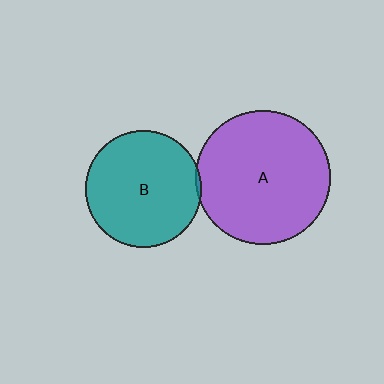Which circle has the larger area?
Circle A (purple).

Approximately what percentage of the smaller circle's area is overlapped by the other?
Approximately 5%.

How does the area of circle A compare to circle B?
Approximately 1.3 times.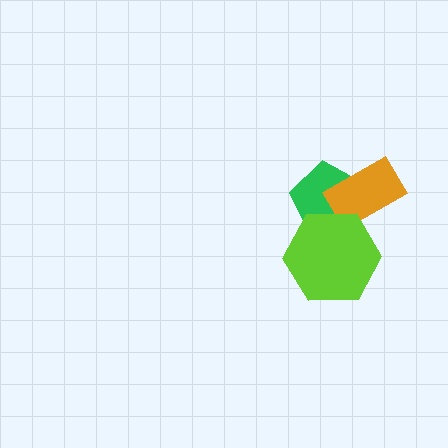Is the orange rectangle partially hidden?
Yes, it is partially covered by another shape.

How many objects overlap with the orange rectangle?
2 objects overlap with the orange rectangle.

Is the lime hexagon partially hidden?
No, no other shape covers it.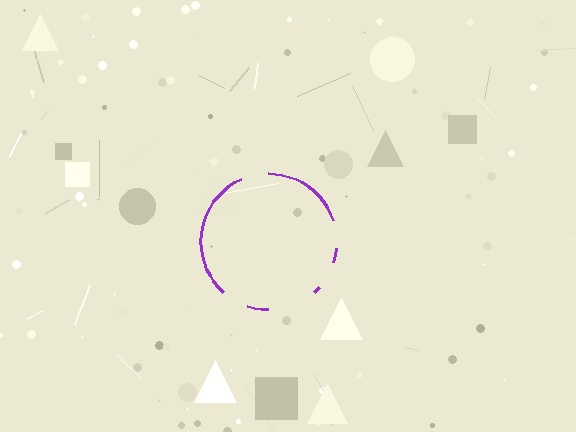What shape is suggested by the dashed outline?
The dashed outline suggests a circle.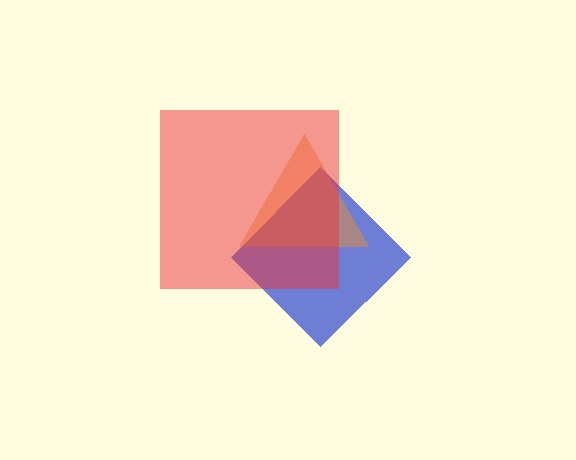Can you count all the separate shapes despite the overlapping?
Yes, there are 3 separate shapes.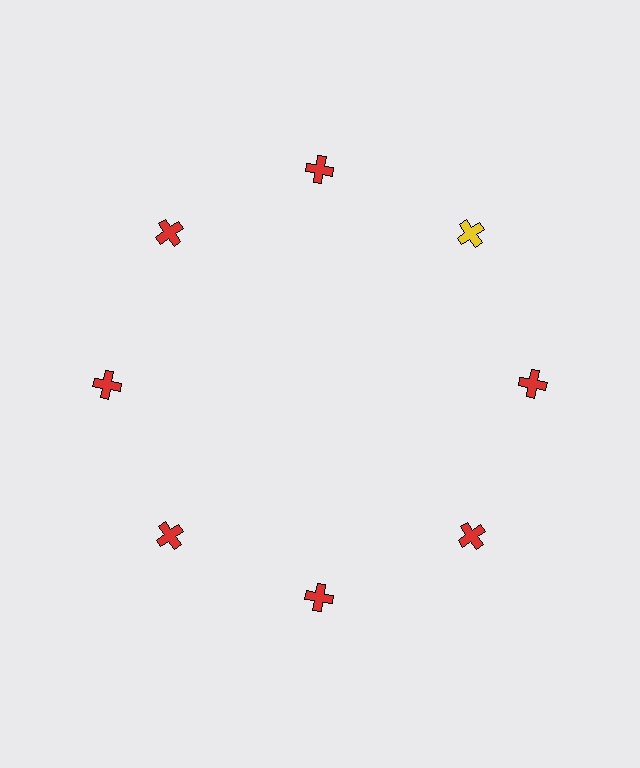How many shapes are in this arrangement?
There are 8 shapes arranged in a ring pattern.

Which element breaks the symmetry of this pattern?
The yellow cross at roughly the 2 o'clock position breaks the symmetry. All other shapes are red crosses.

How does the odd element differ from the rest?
It has a different color: yellow instead of red.